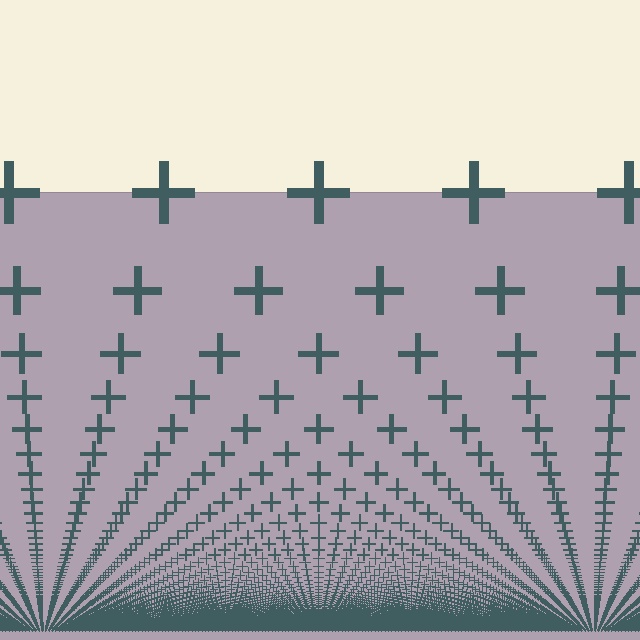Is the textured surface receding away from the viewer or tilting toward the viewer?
The surface appears to tilt toward the viewer. Texture elements get larger and sparser toward the top.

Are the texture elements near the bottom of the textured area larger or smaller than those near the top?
Smaller. The gradient is inverted — elements near the bottom are smaller and denser.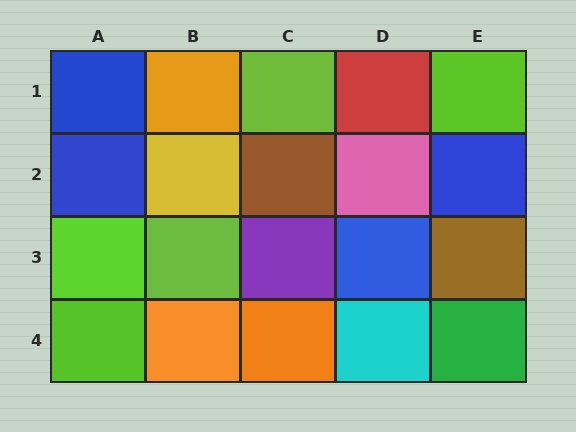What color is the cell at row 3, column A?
Lime.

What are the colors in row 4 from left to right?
Lime, orange, orange, cyan, green.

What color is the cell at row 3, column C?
Purple.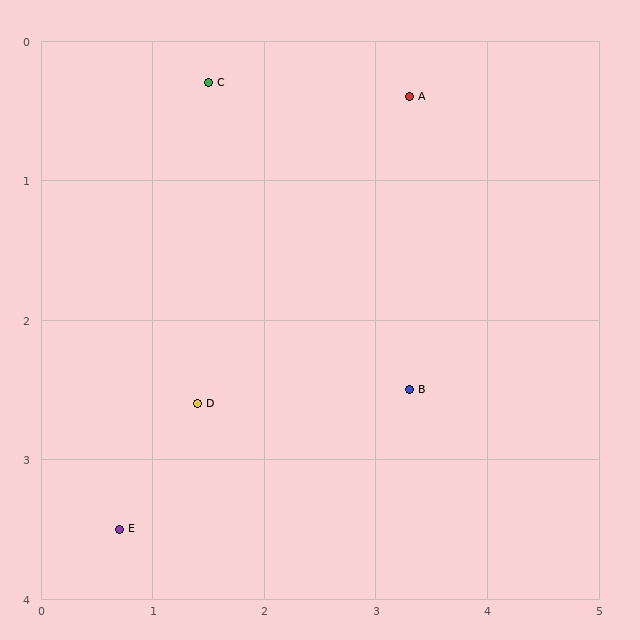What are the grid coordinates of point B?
Point B is at approximately (3.3, 2.5).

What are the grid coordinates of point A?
Point A is at approximately (3.3, 0.4).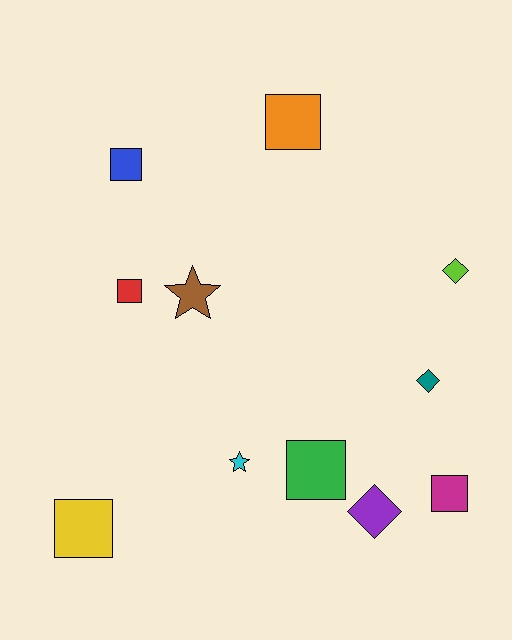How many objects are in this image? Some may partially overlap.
There are 11 objects.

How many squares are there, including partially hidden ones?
There are 6 squares.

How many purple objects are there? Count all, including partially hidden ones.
There is 1 purple object.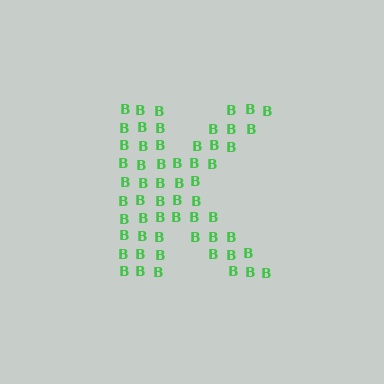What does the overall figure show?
The overall figure shows the letter K.